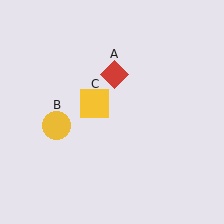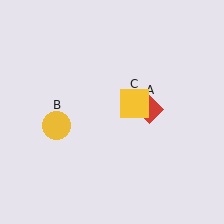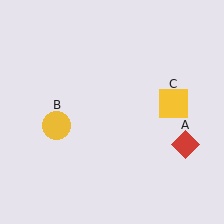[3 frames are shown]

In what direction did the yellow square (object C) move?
The yellow square (object C) moved right.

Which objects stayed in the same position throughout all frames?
Yellow circle (object B) remained stationary.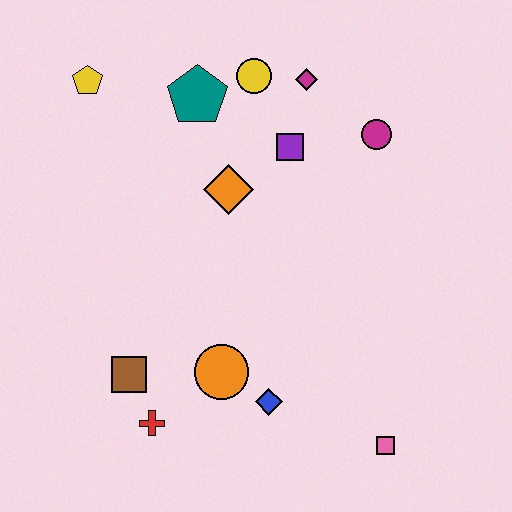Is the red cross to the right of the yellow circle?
No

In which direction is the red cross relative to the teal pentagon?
The red cross is below the teal pentagon.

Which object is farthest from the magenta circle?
The red cross is farthest from the magenta circle.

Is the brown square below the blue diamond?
No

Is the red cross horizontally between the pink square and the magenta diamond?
No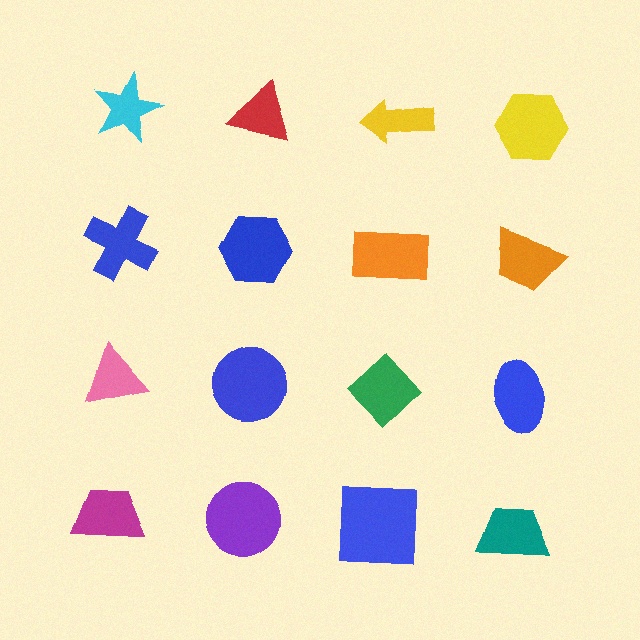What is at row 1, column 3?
A yellow arrow.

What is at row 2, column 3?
An orange rectangle.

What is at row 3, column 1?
A pink triangle.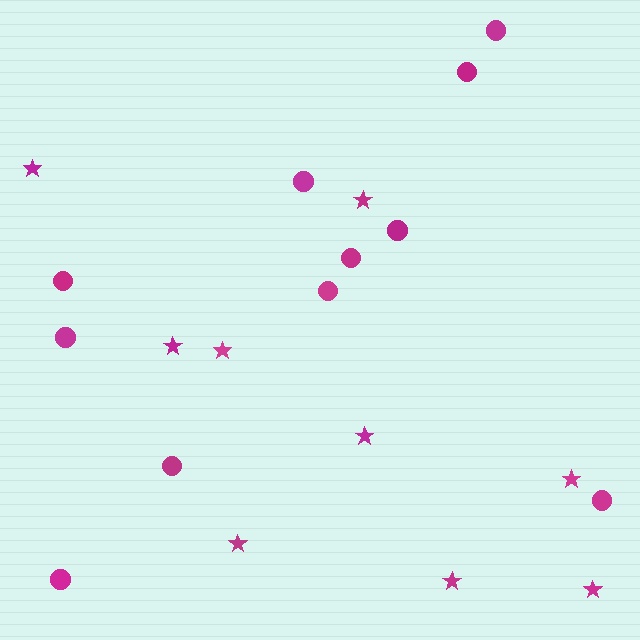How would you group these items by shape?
There are 2 groups: one group of stars (9) and one group of circles (11).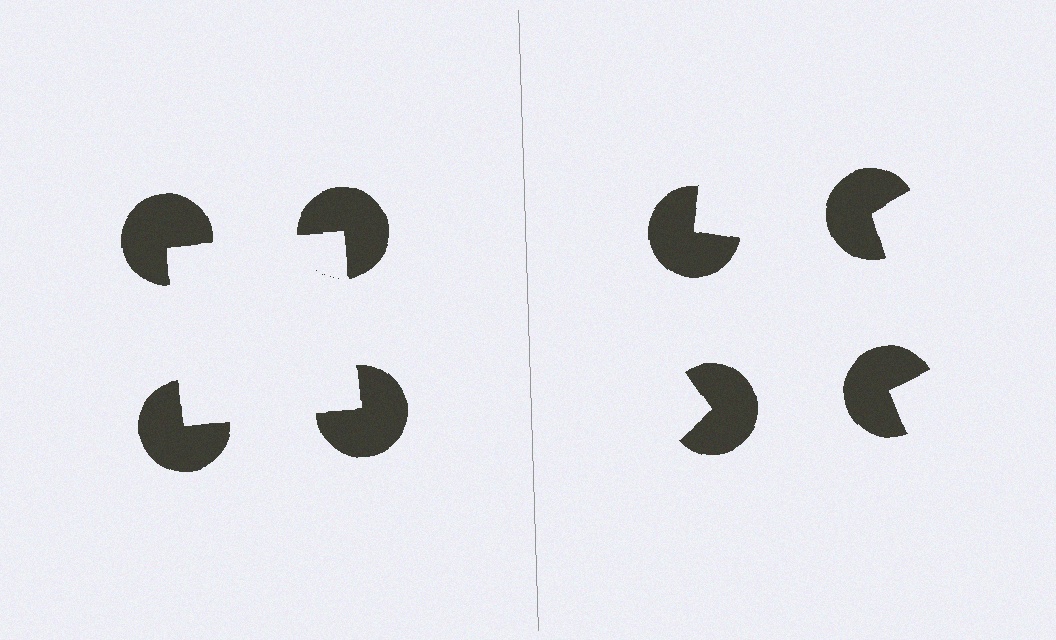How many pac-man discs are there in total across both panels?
8 — 4 on each side.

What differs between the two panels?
The pac-man discs are positioned identically on both sides; only the wedge orientations differ. On the left they align to a square; on the right they are misaligned.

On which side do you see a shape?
An illusory square appears on the left side. On the right side the wedge cuts are rotated, so no coherent shape forms.